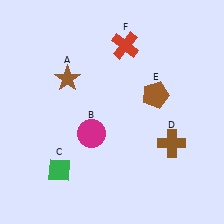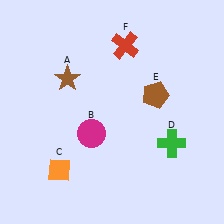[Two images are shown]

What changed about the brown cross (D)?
In Image 1, D is brown. In Image 2, it changed to green.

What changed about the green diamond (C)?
In Image 1, C is green. In Image 2, it changed to orange.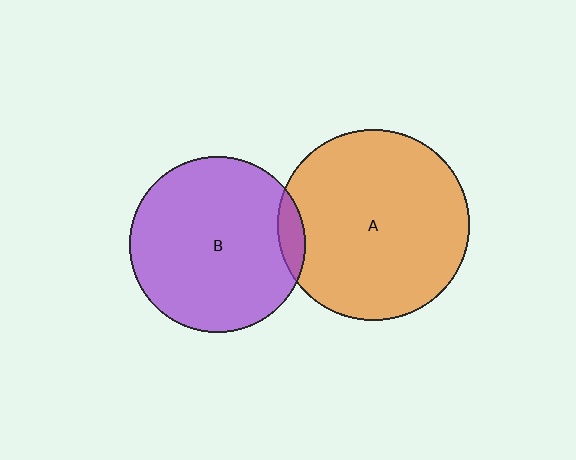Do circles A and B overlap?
Yes.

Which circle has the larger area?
Circle A (orange).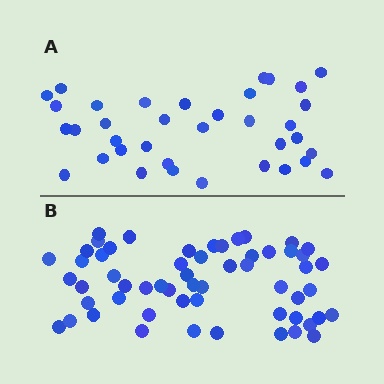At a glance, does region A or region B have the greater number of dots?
Region B (the bottom region) has more dots.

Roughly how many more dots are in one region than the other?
Region B has approximately 20 more dots than region A.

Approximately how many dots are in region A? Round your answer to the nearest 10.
About 40 dots. (The exact count is 36, which rounds to 40.)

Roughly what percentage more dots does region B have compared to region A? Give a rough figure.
About 60% more.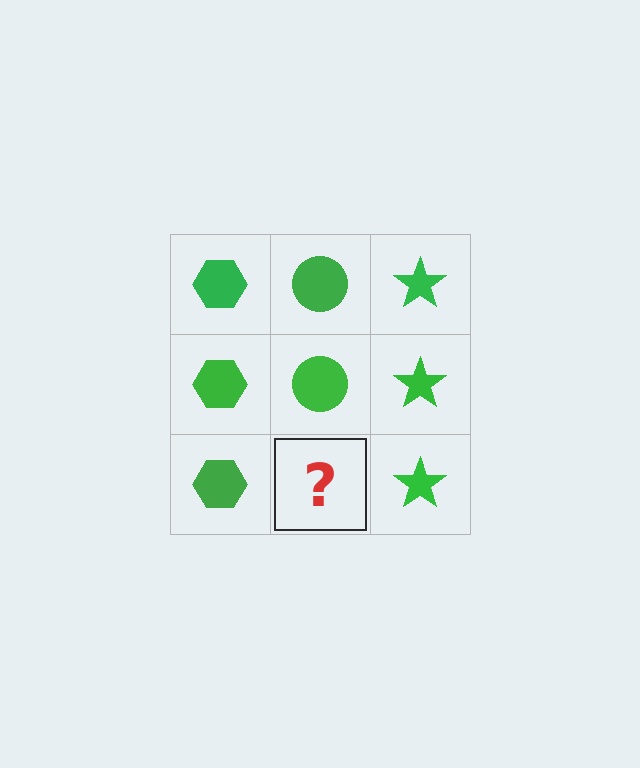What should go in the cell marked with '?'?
The missing cell should contain a green circle.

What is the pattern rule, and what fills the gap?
The rule is that each column has a consistent shape. The gap should be filled with a green circle.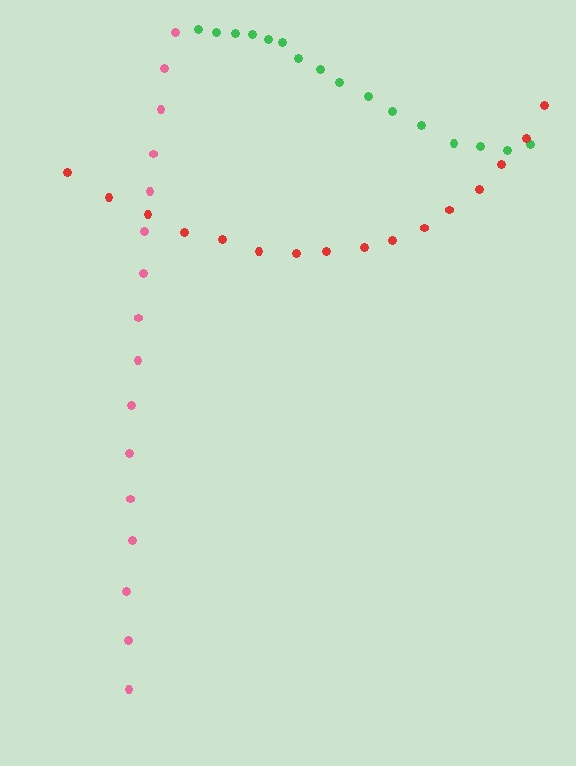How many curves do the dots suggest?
There are 3 distinct paths.